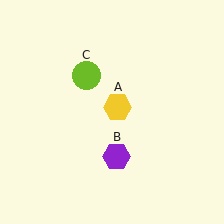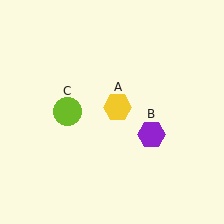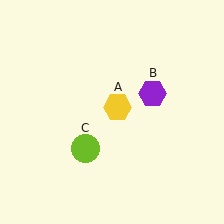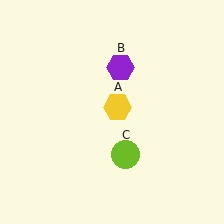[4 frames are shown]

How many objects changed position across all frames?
2 objects changed position: purple hexagon (object B), lime circle (object C).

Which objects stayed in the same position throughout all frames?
Yellow hexagon (object A) remained stationary.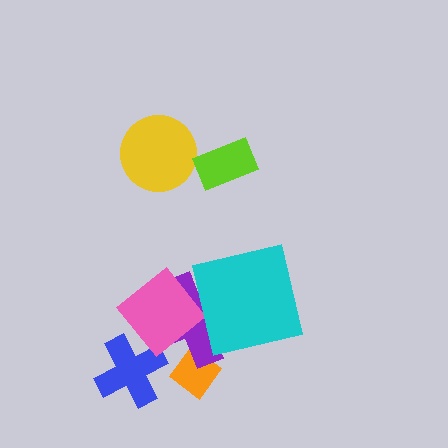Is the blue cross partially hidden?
No, no other shape covers it.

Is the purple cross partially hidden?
Yes, it is partially covered by another shape.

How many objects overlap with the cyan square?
1 object overlaps with the cyan square.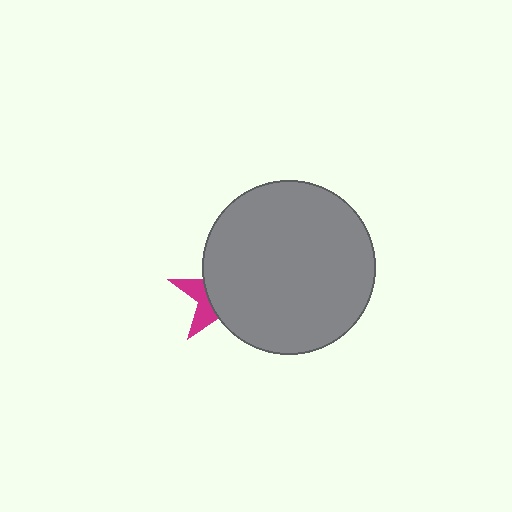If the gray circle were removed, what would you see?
You would see the complete magenta star.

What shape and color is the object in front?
The object in front is a gray circle.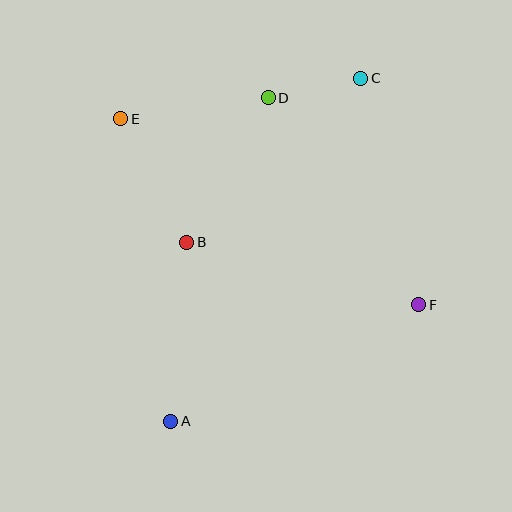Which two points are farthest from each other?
Points A and C are farthest from each other.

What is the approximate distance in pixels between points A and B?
The distance between A and B is approximately 180 pixels.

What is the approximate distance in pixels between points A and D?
The distance between A and D is approximately 338 pixels.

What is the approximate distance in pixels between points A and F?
The distance between A and F is approximately 274 pixels.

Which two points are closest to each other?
Points C and D are closest to each other.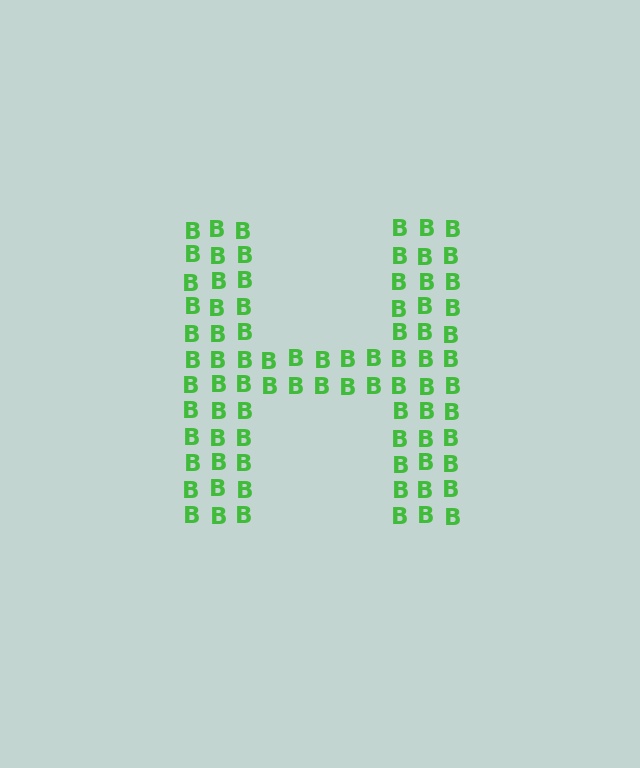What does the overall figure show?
The overall figure shows the letter H.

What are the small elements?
The small elements are letter B's.